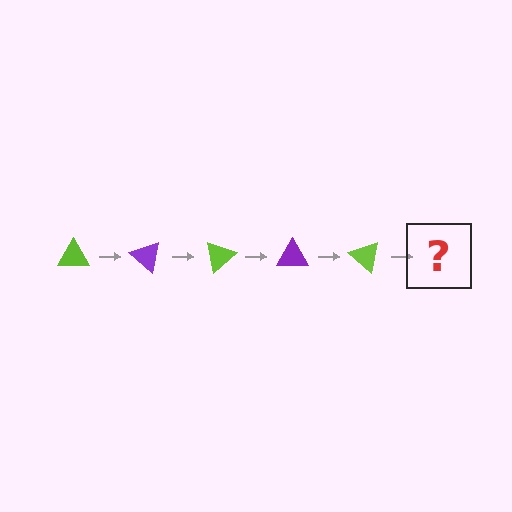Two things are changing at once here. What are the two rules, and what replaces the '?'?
The two rules are that it rotates 40 degrees each step and the color cycles through lime and purple. The '?' should be a purple triangle, rotated 200 degrees from the start.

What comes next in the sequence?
The next element should be a purple triangle, rotated 200 degrees from the start.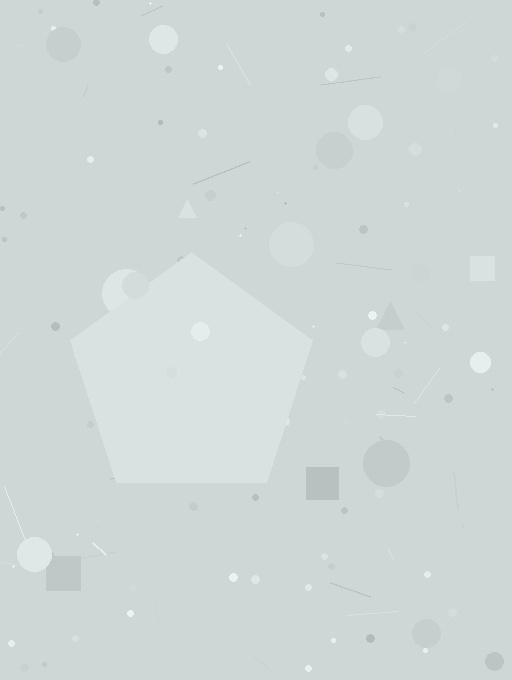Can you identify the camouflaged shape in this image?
The camouflaged shape is a pentagon.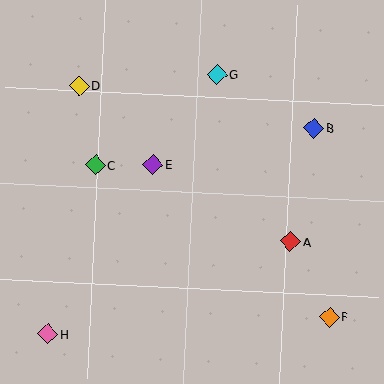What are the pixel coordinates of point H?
Point H is at (48, 334).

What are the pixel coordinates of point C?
Point C is at (95, 165).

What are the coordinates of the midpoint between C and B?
The midpoint between C and B is at (205, 147).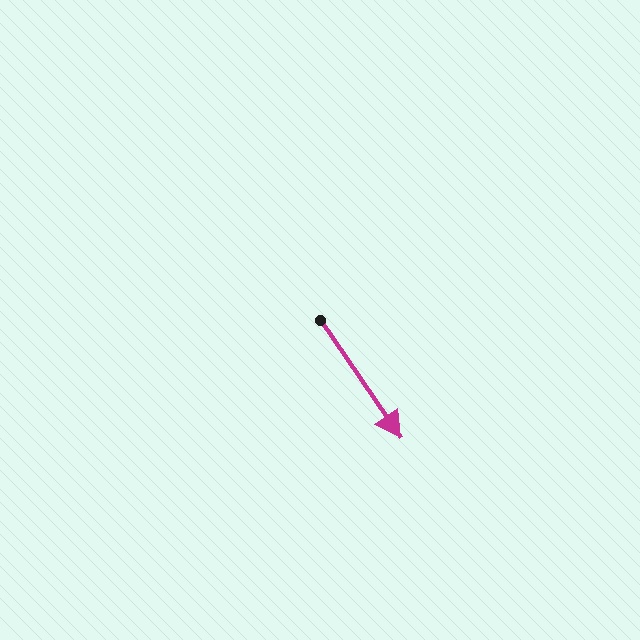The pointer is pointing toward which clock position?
Roughly 5 o'clock.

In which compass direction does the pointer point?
Southeast.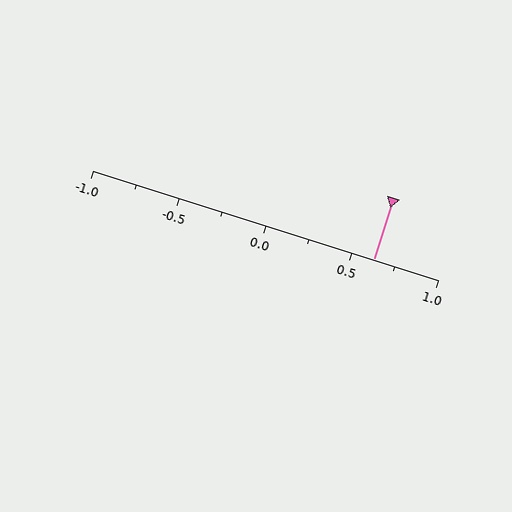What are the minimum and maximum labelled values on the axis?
The axis runs from -1.0 to 1.0.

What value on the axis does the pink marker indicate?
The marker indicates approximately 0.62.